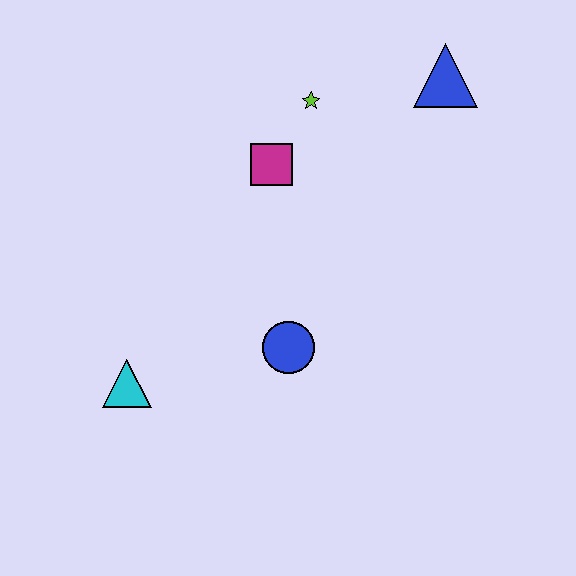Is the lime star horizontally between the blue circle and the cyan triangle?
No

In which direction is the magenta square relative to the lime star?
The magenta square is below the lime star.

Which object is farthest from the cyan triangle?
The blue triangle is farthest from the cyan triangle.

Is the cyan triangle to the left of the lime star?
Yes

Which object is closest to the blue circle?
The cyan triangle is closest to the blue circle.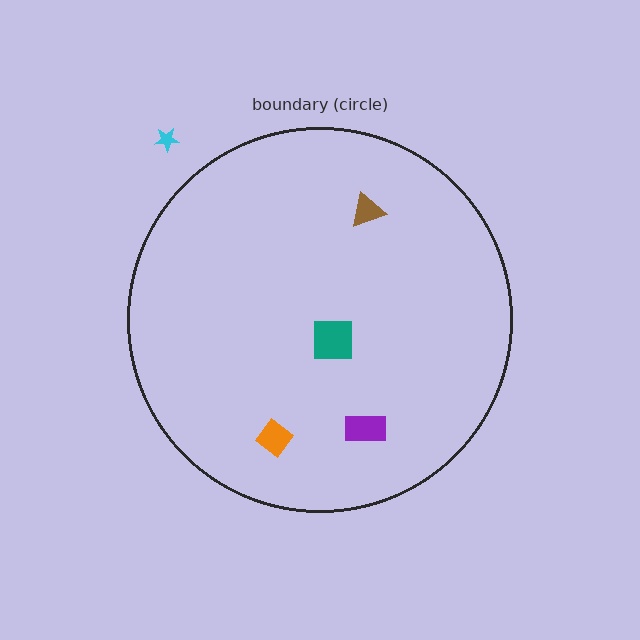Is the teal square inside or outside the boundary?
Inside.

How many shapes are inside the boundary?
4 inside, 1 outside.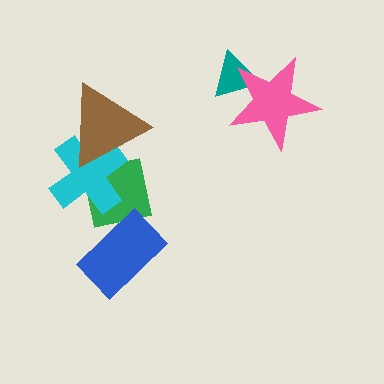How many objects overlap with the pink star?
1 object overlaps with the pink star.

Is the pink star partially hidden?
No, no other shape covers it.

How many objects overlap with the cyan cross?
2 objects overlap with the cyan cross.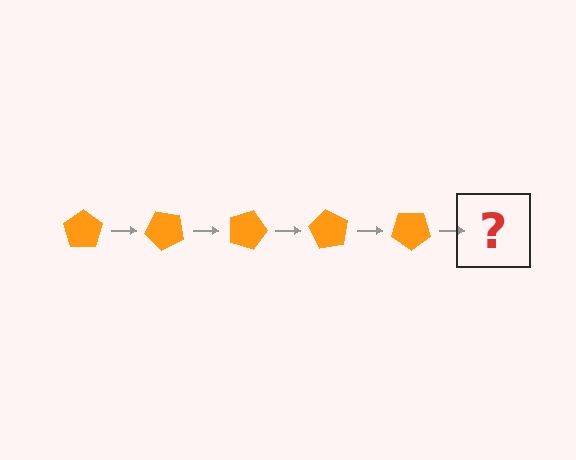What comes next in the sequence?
The next element should be an orange pentagon rotated 225 degrees.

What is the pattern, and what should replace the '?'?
The pattern is that the pentagon rotates 45 degrees each step. The '?' should be an orange pentagon rotated 225 degrees.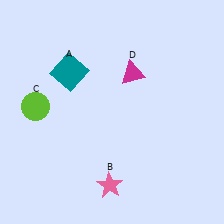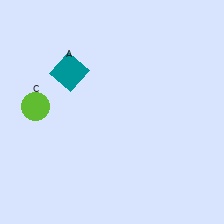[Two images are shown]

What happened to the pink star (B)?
The pink star (B) was removed in Image 2. It was in the bottom-left area of Image 1.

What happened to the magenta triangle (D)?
The magenta triangle (D) was removed in Image 2. It was in the top-right area of Image 1.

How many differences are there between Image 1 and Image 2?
There are 2 differences between the two images.